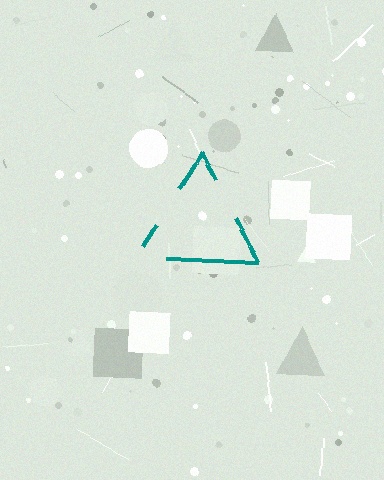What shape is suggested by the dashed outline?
The dashed outline suggests a triangle.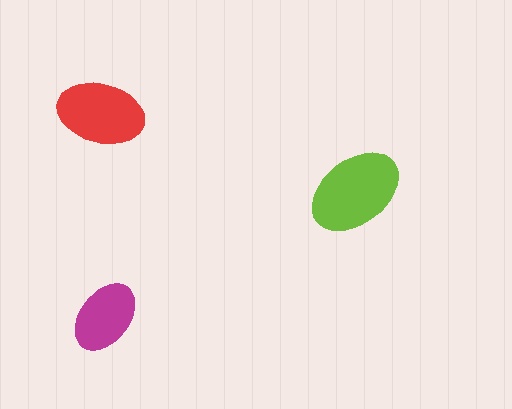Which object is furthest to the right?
The lime ellipse is rightmost.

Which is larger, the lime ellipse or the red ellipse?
The lime one.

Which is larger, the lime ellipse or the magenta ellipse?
The lime one.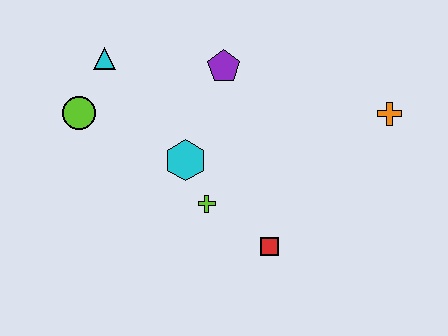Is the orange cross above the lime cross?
Yes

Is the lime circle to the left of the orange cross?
Yes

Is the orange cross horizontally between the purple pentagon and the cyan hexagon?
No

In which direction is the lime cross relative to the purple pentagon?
The lime cross is below the purple pentagon.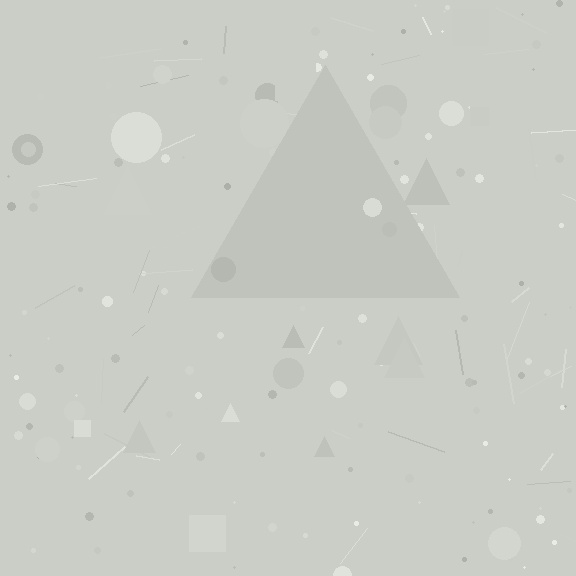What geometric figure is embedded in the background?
A triangle is embedded in the background.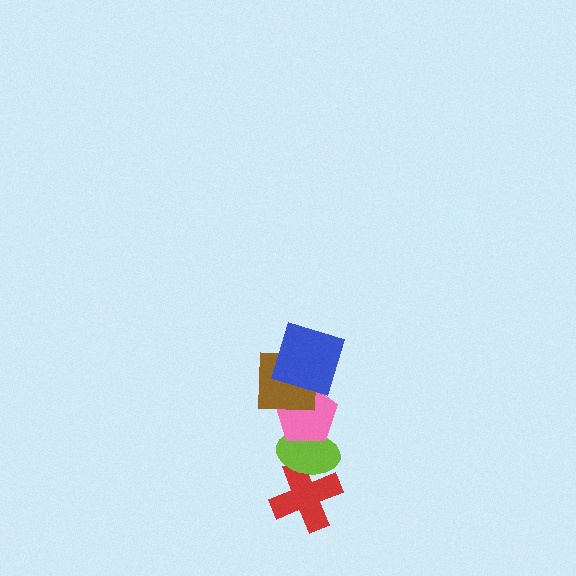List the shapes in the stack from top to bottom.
From top to bottom: the blue square, the brown square, the pink pentagon, the lime ellipse, the red cross.